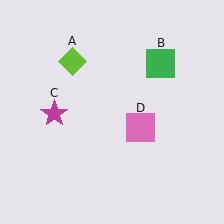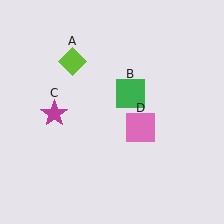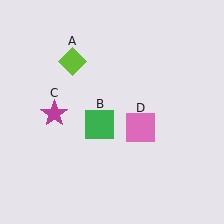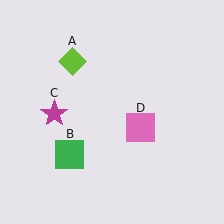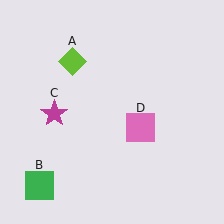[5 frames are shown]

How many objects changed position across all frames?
1 object changed position: green square (object B).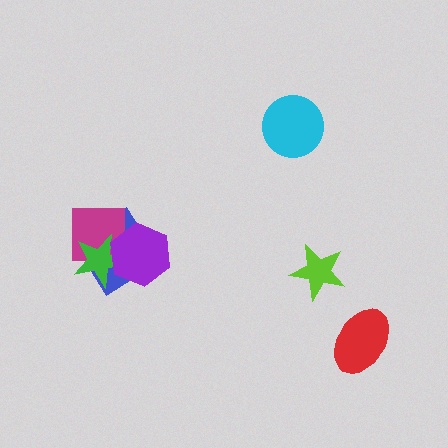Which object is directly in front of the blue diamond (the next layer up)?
The magenta square is directly in front of the blue diamond.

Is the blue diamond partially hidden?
Yes, it is partially covered by another shape.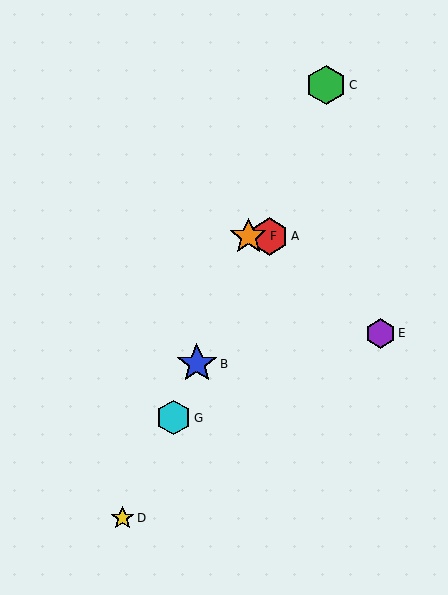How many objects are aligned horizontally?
2 objects (A, F) are aligned horizontally.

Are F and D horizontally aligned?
No, F is at y≈236 and D is at y≈518.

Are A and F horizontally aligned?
Yes, both are at y≈236.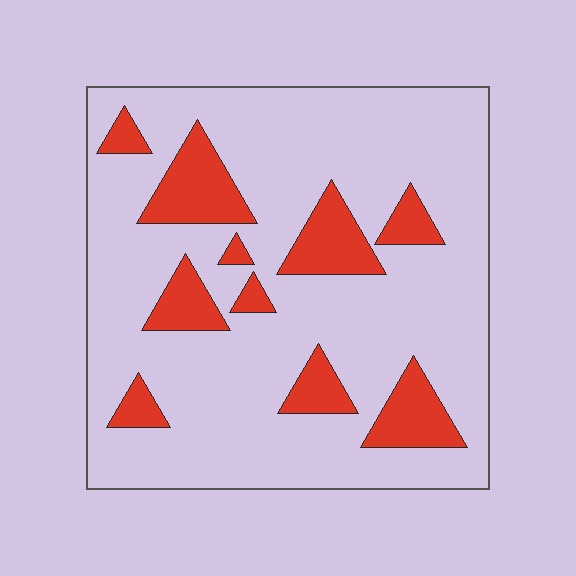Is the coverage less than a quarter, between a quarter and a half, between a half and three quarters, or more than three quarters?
Less than a quarter.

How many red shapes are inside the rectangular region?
10.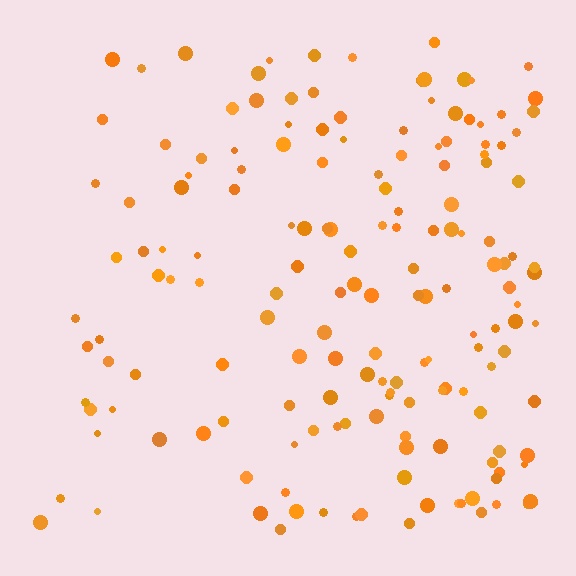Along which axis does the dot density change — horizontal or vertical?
Horizontal.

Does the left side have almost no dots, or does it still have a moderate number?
Still a moderate number, just noticeably fewer than the right.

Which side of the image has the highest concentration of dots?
The right.